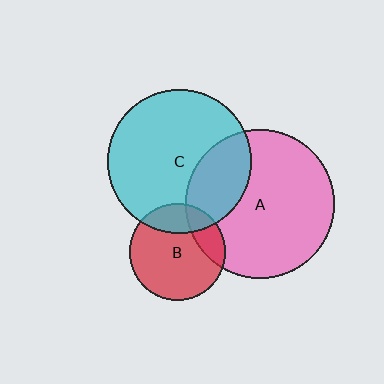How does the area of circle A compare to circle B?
Approximately 2.4 times.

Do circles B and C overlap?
Yes.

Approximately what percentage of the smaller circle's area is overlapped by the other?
Approximately 20%.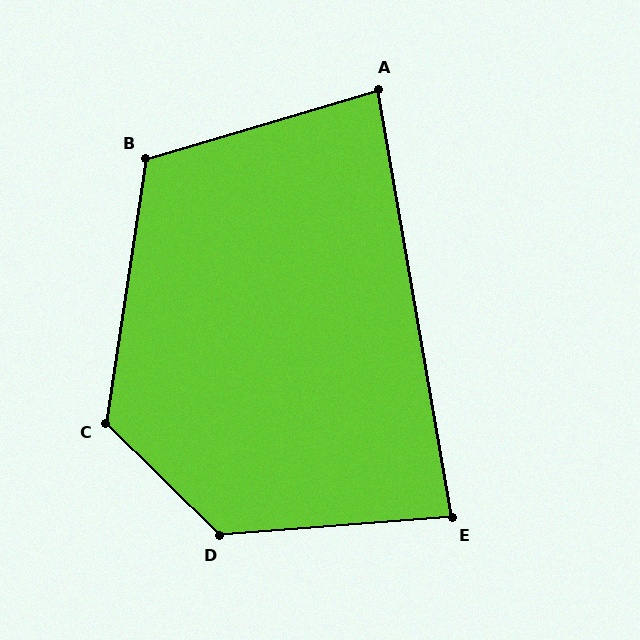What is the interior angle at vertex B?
Approximately 115 degrees (obtuse).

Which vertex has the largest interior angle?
D, at approximately 131 degrees.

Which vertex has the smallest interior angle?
A, at approximately 83 degrees.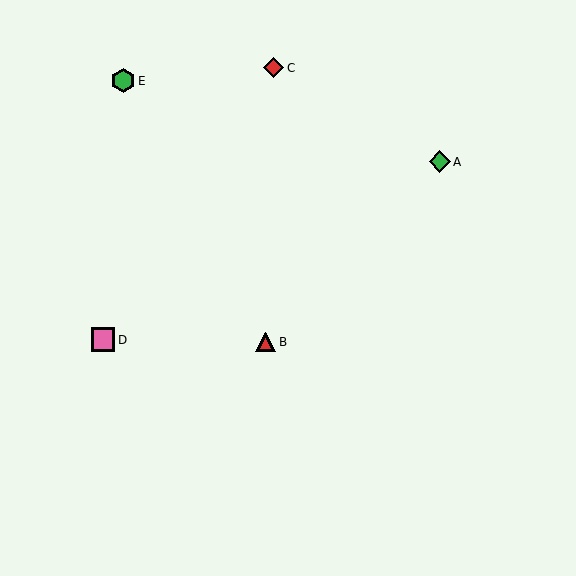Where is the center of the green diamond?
The center of the green diamond is at (440, 162).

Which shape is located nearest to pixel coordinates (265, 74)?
The red diamond (labeled C) at (274, 68) is nearest to that location.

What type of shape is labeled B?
Shape B is a red triangle.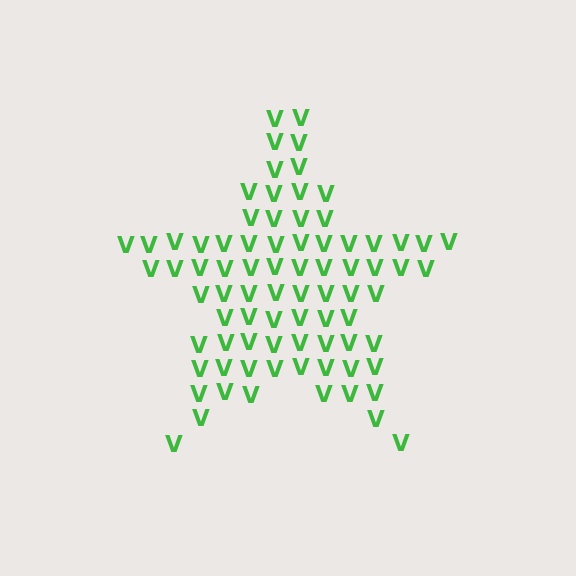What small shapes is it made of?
It is made of small letter V's.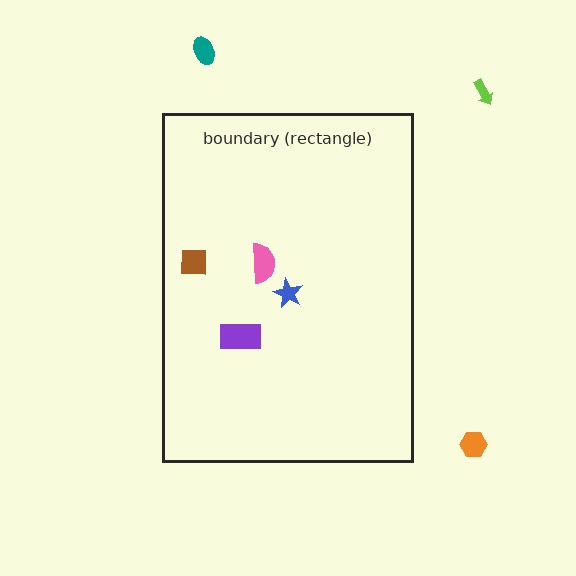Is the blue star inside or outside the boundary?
Inside.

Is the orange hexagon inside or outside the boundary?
Outside.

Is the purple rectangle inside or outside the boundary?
Inside.